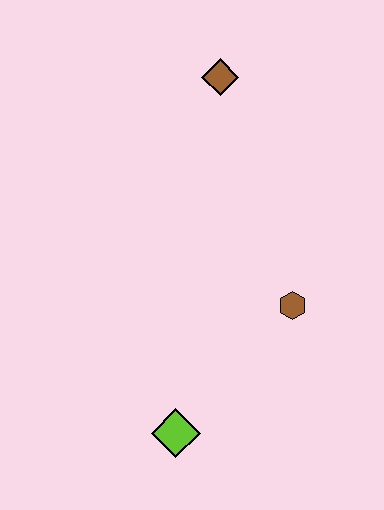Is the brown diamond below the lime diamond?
No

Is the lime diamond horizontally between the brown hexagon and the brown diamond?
No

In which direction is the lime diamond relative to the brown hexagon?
The lime diamond is below the brown hexagon.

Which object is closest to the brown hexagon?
The lime diamond is closest to the brown hexagon.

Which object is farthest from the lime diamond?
The brown diamond is farthest from the lime diamond.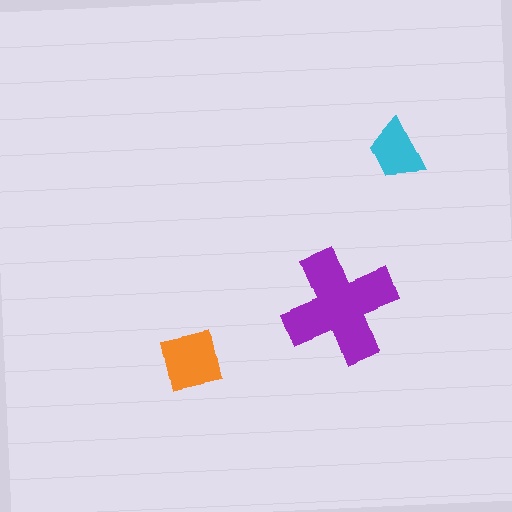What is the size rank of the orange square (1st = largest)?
2nd.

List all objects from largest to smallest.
The purple cross, the orange square, the cyan trapezoid.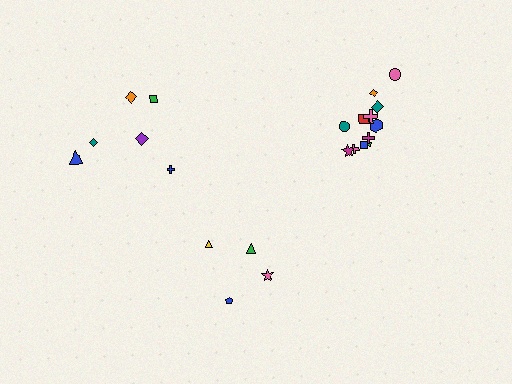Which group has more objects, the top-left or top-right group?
The top-right group.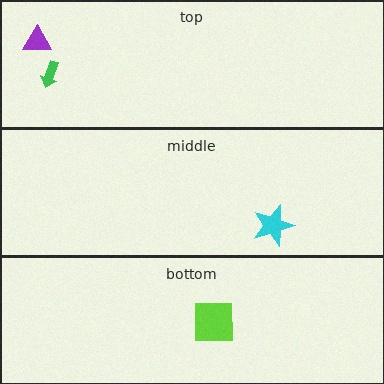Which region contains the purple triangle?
The top region.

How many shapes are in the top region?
2.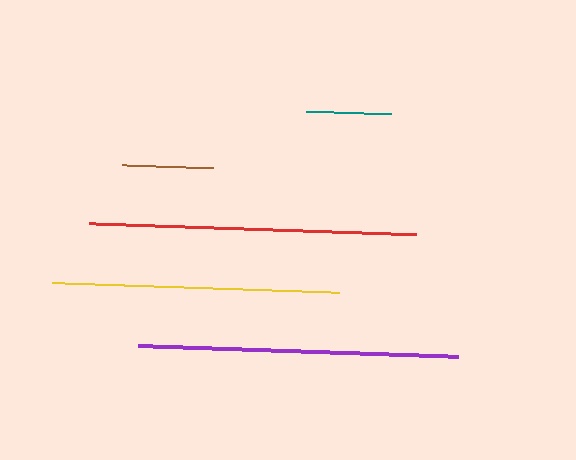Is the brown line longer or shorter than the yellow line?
The yellow line is longer than the brown line.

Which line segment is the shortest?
The teal line is the shortest at approximately 85 pixels.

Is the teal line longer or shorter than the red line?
The red line is longer than the teal line.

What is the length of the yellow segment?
The yellow segment is approximately 288 pixels long.